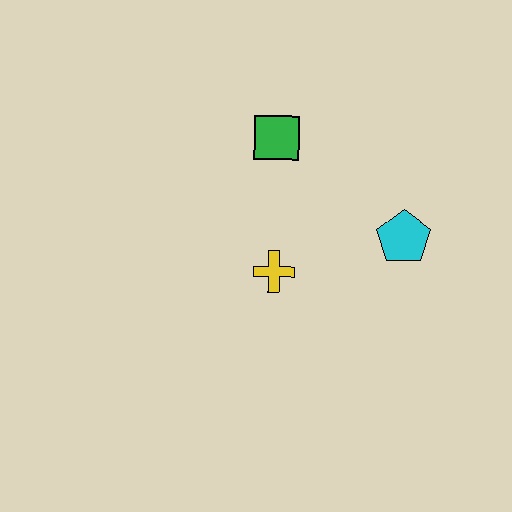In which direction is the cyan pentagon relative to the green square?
The cyan pentagon is to the right of the green square.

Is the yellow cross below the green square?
Yes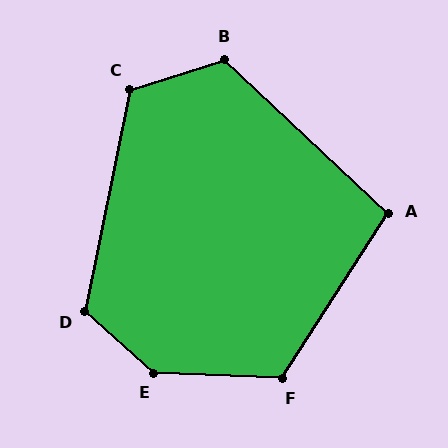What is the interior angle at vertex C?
Approximately 119 degrees (obtuse).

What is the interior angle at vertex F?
Approximately 121 degrees (obtuse).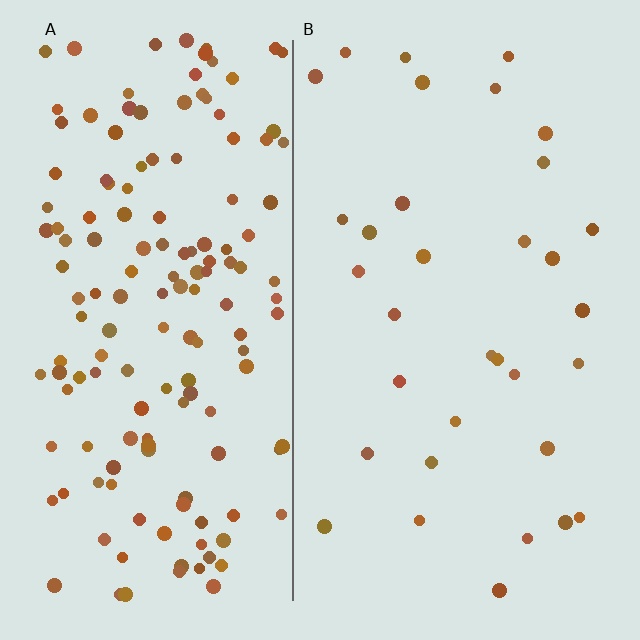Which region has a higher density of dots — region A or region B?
A (the left).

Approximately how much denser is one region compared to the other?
Approximately 4.6× — region A over region B.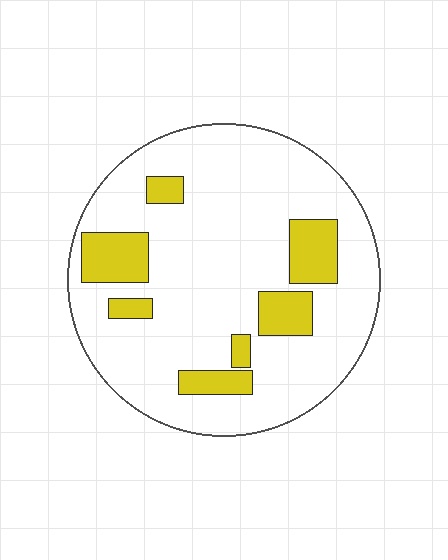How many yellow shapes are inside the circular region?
7.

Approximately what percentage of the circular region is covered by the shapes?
Approximately 20%.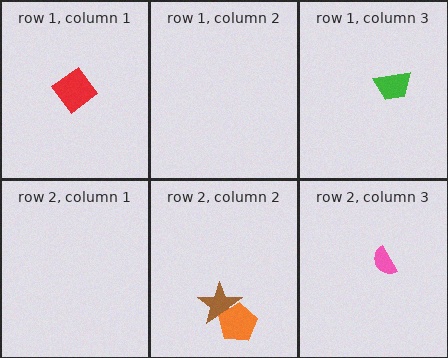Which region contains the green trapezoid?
The row 1, column 3 region.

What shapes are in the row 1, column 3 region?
The green trapezoid.